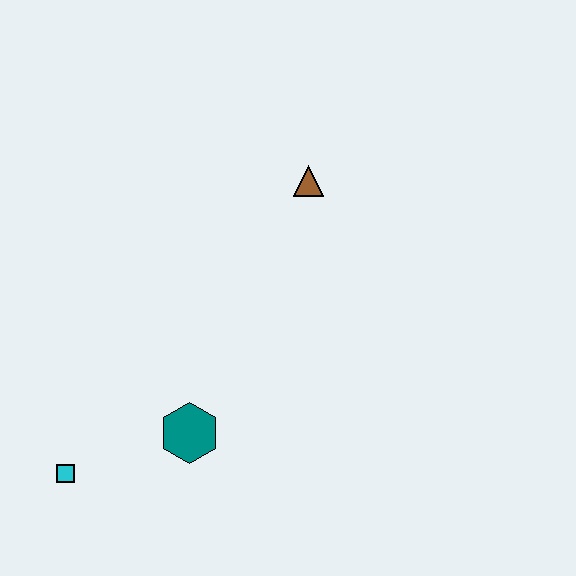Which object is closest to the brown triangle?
The teal hexagon is closest to the brown triangle.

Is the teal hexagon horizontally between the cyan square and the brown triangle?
Yes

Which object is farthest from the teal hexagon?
The brown triangle is farthest from the teal hexagon.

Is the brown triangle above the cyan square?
Yes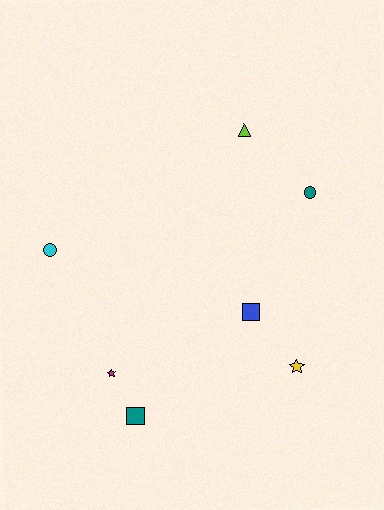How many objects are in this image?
There are 7 objects.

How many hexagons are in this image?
There are no hexagons.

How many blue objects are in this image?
There is 1 blue object.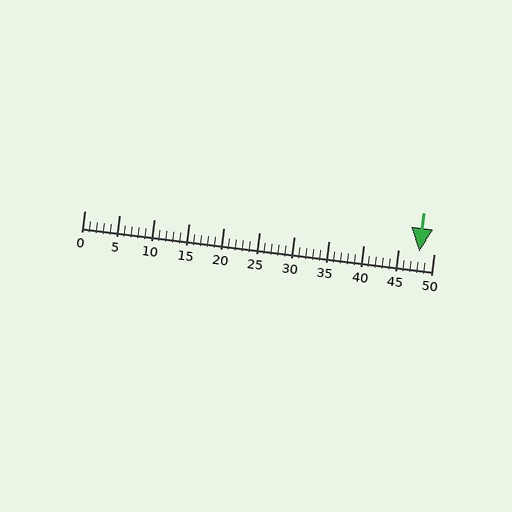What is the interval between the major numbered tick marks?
The major tick marks are spaced 5 units apart.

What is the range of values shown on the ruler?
The ruler shows values from 0 to 50.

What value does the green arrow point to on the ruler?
The green arrow points to approximately 48.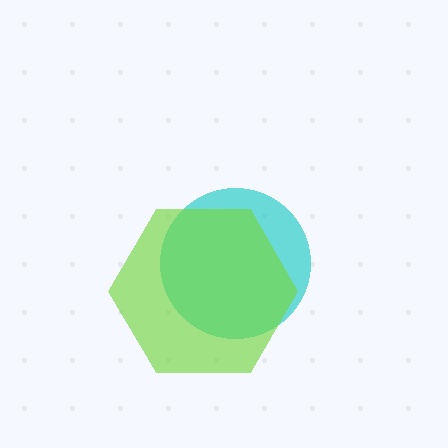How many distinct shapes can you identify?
There are 2 distinct shapes: a cyan circle, a lime hexagon.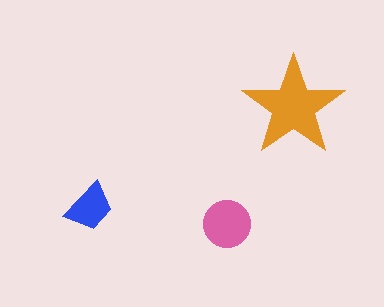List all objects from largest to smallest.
The orange star, the pink circle, the blue trapezoid.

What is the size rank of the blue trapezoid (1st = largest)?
3rd.